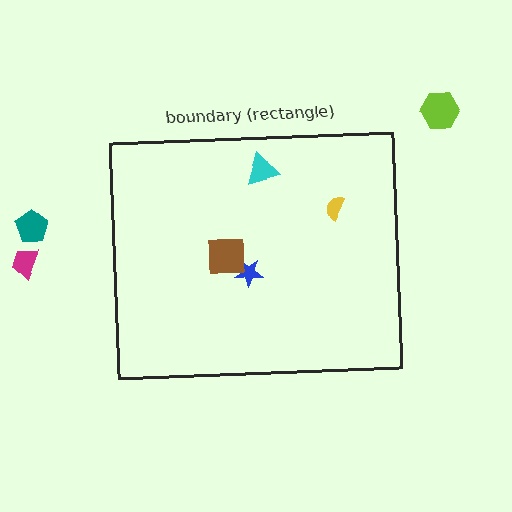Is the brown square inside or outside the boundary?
Inside.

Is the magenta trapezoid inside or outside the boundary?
Outside.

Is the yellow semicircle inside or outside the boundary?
Inside.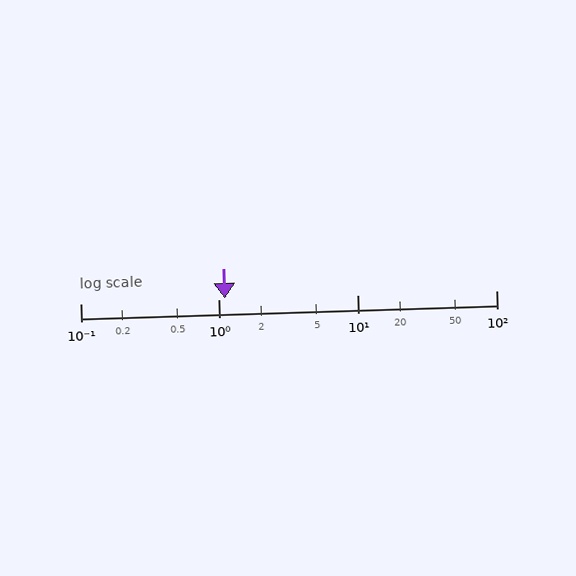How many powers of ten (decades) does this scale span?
The scale spans 3 decades, from 0.1 to 100.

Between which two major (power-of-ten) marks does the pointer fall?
The pointer is between 1 and 10.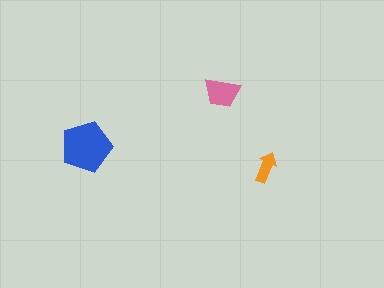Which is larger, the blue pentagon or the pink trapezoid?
The blue pentagon.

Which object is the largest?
The blue pentagon.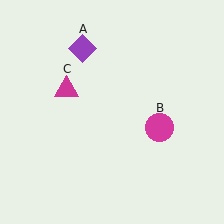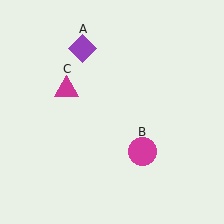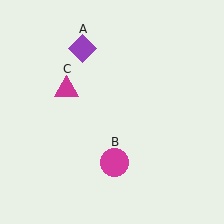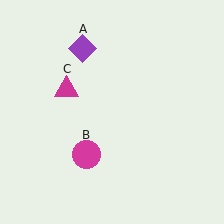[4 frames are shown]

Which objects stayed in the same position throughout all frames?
Purple diamond (object A) and magenta triangle (object C) remained stationary.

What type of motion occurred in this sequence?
The magenta circle (object B) rotated clockwise around the center of the scene.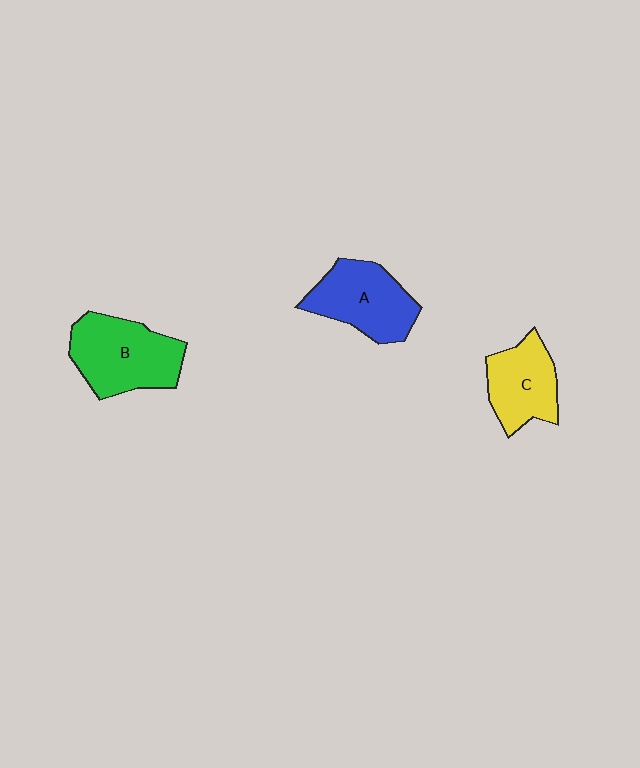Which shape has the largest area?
Shape B (green).